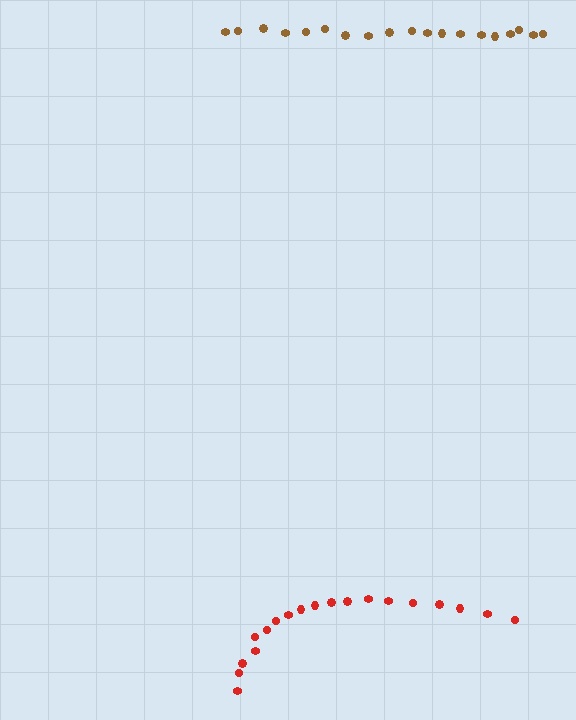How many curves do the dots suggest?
There are 2 distinct paths.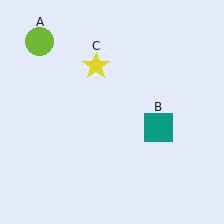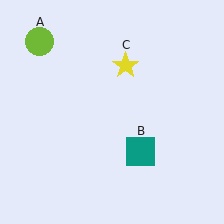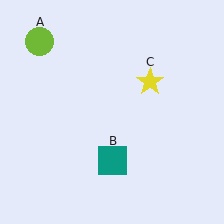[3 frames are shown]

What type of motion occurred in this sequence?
The teal square (object B), yellow star (object C) rotated clockwise around the center of the scene.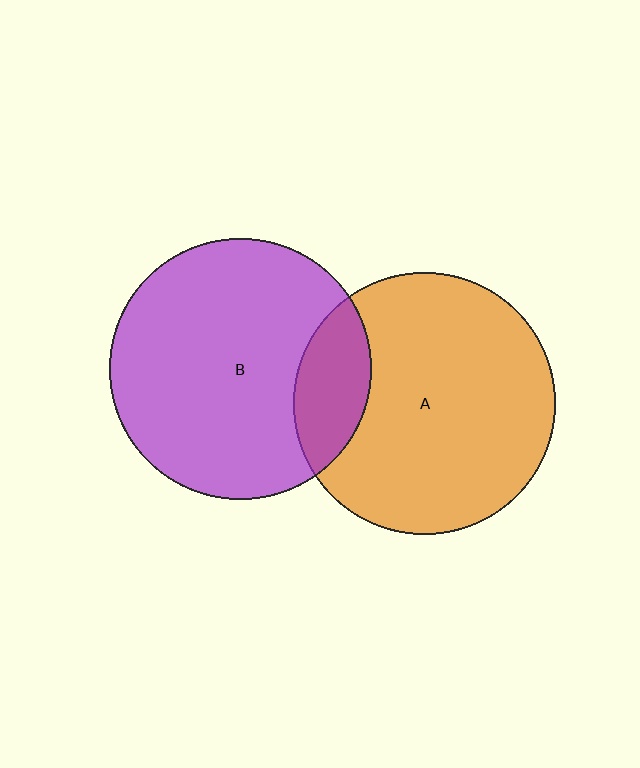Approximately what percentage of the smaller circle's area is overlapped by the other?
Approximately 15%.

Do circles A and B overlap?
Yes.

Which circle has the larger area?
Circle A (orange).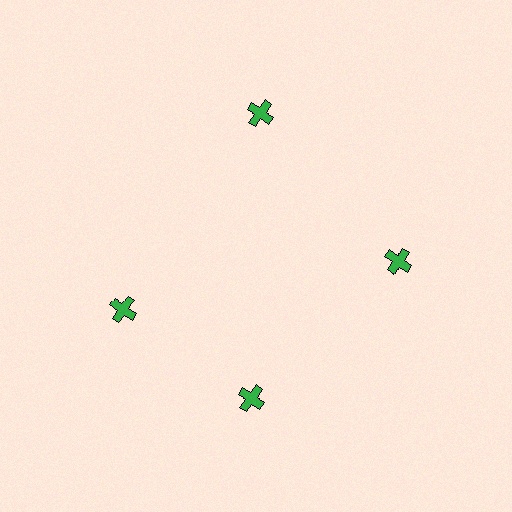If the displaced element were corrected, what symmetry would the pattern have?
It would have 4-fold rotational symmetry — the pattern would map onto itself every 90 degrees.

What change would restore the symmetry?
The symmetry would be restored by rotating it back into even spacing with its neighbors so that all 4 crosses sit at equal angles and equal distance from the center.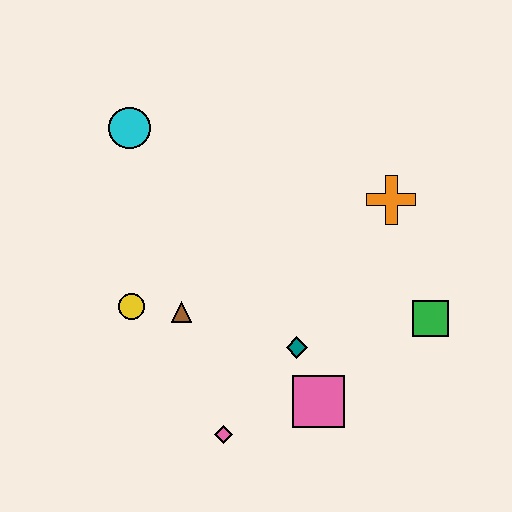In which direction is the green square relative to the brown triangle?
The green square is to the right of the brown triangle.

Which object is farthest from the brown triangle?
The green square is farthest from the brown triangle.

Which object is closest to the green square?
The orange cross is closest to the green square.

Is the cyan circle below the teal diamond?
No